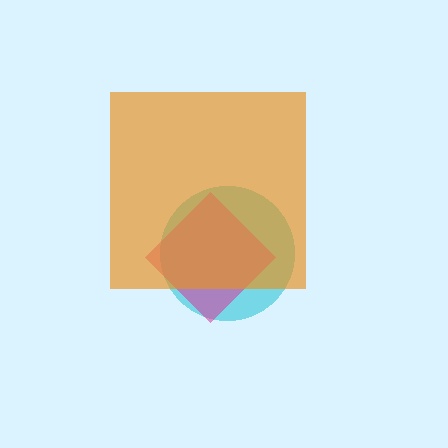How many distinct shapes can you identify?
There are 3 distinct shapes: a cyan circle, a magenta diamond, an orange square.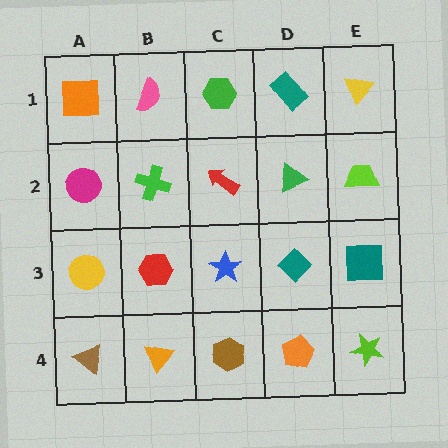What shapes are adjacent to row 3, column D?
A green triangle (row 2, column D), an orange pentagon (row 4, column D), a blue star (row 3, column C), a teal square (row 3, column E).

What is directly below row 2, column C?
A blue star.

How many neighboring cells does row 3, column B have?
4.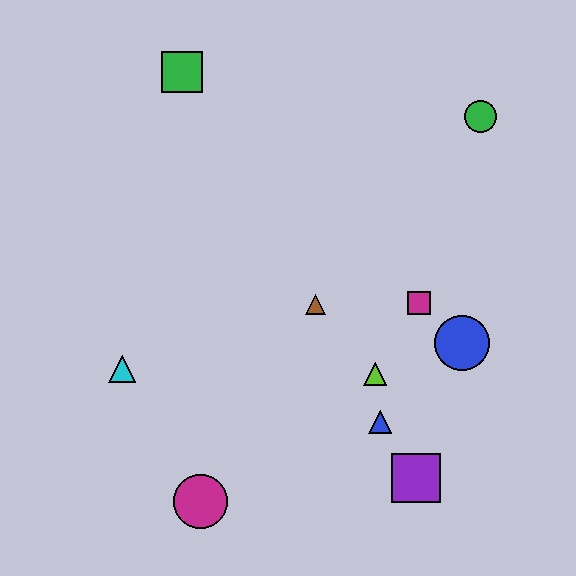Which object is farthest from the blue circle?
The green square is farthest from the blue circle.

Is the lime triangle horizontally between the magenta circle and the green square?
No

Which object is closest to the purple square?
The blue triangle is closest to the purple square.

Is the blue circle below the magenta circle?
No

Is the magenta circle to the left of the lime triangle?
Yes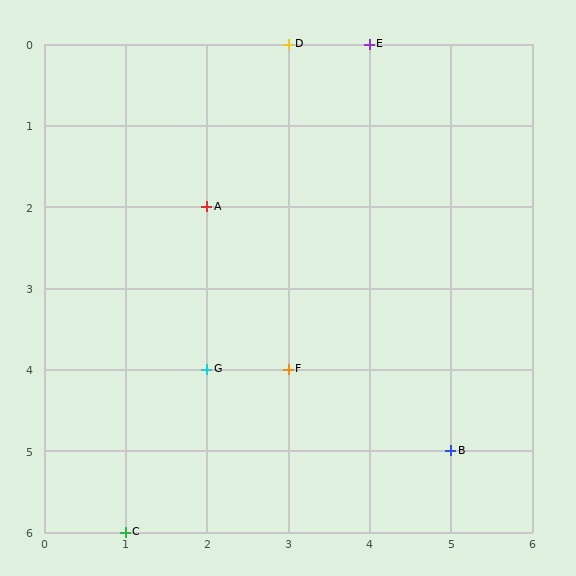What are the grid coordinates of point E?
Point E is at grid coordinates (4, 0).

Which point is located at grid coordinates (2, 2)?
Point A is at (2, 2).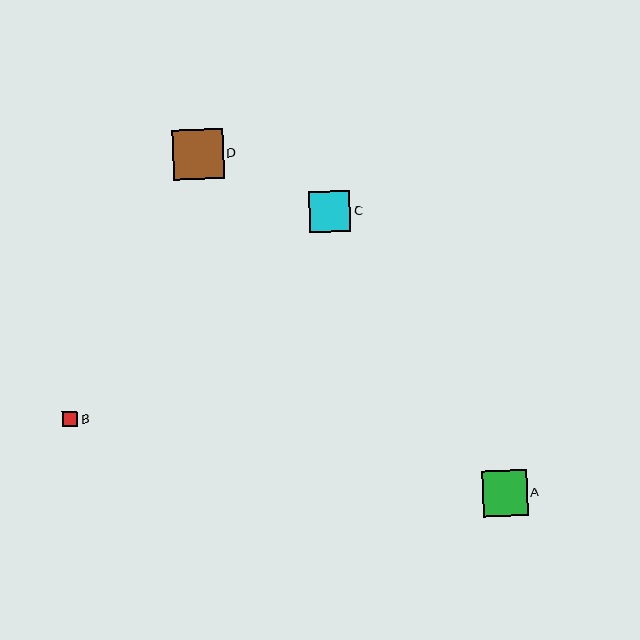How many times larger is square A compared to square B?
Square A is approximately 3.0 times the size of square B.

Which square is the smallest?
Square B is the smallest with a size of approximately 15 pixels.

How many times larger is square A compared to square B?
Square A is approximately 3.0 times the size of square B.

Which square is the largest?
Square D is the largest with a size of approximately 50 pixels.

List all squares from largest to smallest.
From largest to smallest: D, A, C, B.